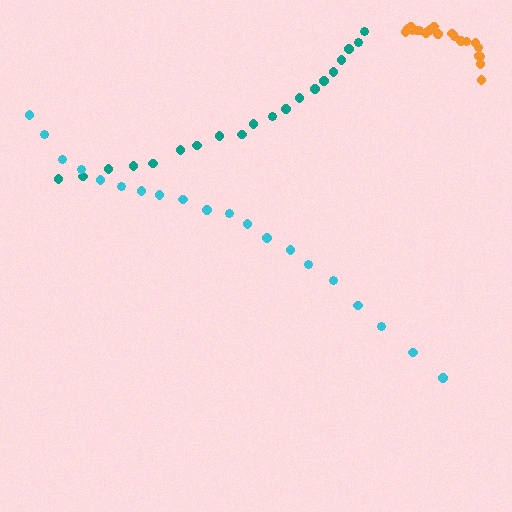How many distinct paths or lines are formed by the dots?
There are 3 distinct paths.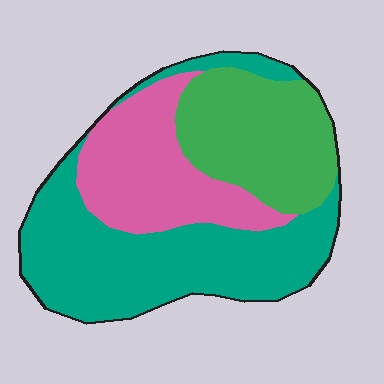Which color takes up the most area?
Teal, at roughly 45%.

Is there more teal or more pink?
Teal.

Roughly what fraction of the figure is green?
Green covers 27% of the figure.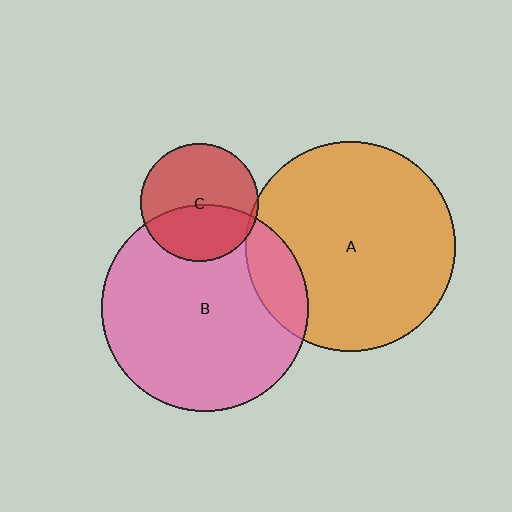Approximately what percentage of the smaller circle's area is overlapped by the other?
Approximately 15%.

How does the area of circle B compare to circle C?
Approximately 3.1 times.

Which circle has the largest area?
Circle A (orange).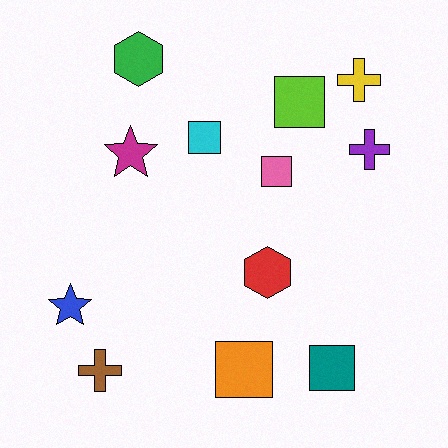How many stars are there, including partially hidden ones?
There are 2 stars.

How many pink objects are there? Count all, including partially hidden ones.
There is 1 pink object.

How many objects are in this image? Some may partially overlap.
There are 12 objects.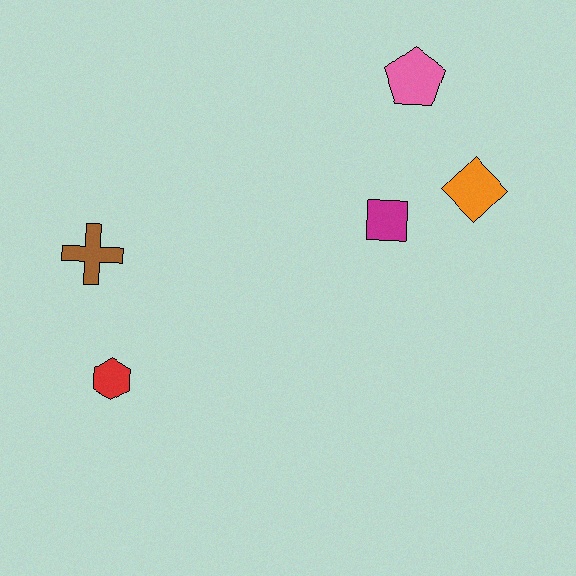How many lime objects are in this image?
There are no lime objects.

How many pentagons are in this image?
There is 1 pentagon.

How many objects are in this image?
There are 5 objects.